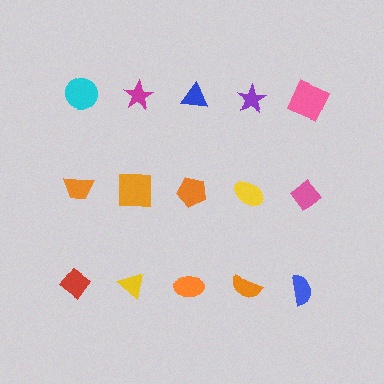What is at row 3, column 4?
An orange semicircle.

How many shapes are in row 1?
5 shapes.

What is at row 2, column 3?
An orange pentagon.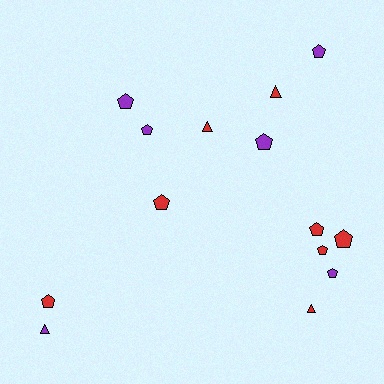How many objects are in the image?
There are 14 objects.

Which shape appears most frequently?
Pentagon, with 10 objects.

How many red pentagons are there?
There are 5 red pentagons.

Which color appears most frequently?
Red, with 8 objects.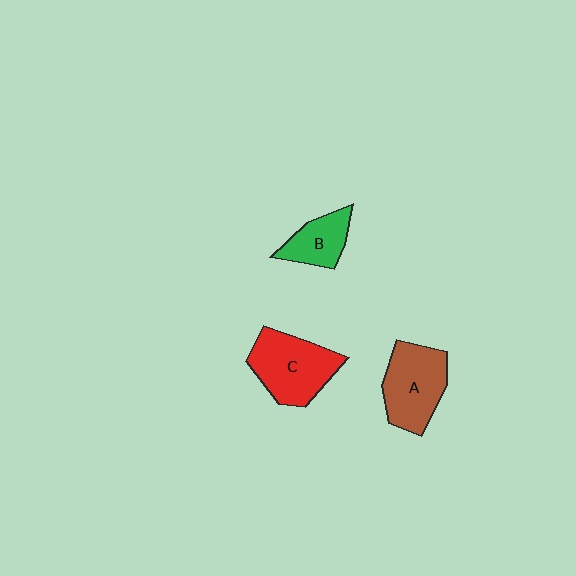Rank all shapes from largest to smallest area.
From largest to smallest: C (red), A (brown), B (green).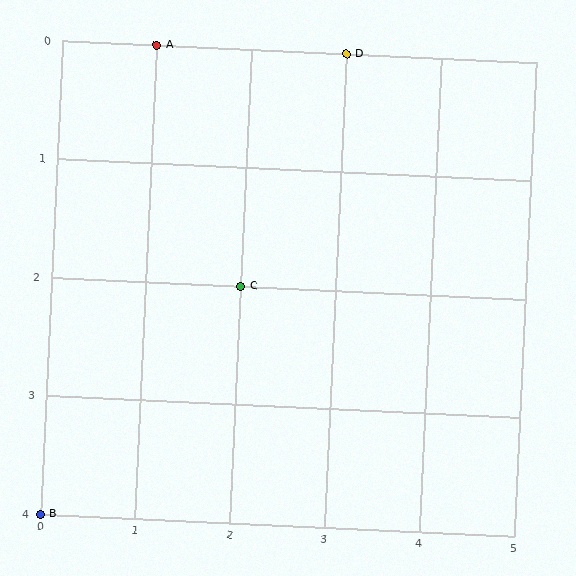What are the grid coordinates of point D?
Point D is at grid coordinates (3, 0).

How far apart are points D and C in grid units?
Points D and C are 1 column and 2 rows apart (about 2.2 grid units diagonally).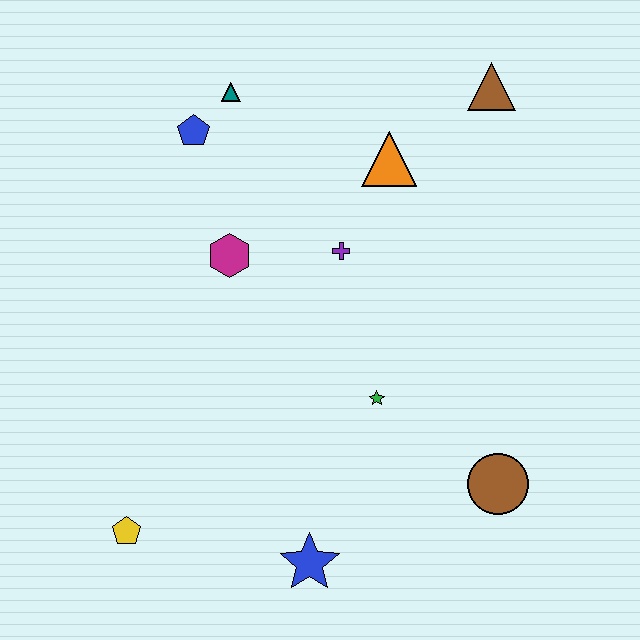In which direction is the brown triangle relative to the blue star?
The brown triangle is above the blue star.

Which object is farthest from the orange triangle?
The yellow pentagon is farthest from the orange triangle.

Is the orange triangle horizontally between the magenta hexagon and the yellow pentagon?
No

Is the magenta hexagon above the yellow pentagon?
Yes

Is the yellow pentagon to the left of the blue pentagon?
Yes